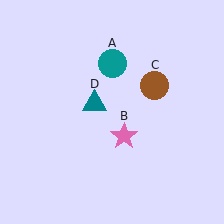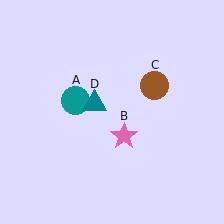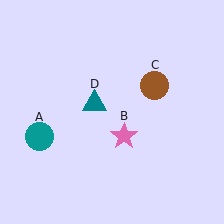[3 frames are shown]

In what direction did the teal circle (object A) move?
The teal circle (object A) moved down and to the left.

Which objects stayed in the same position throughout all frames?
Pink star (object B) and brown circle (object C) and teal triangle (object D) remained stationary.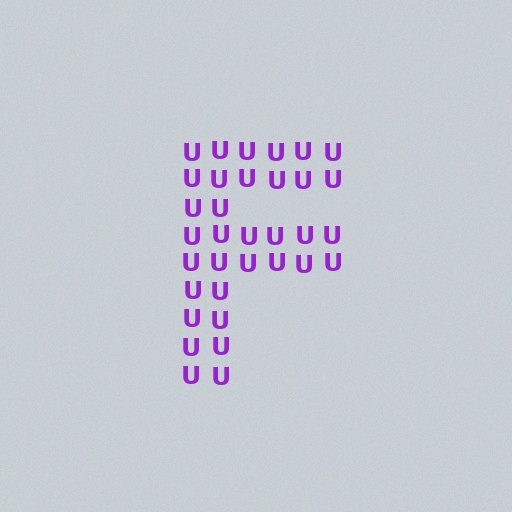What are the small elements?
The small elements are letter U's.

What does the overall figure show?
The overall figure shows the letter F.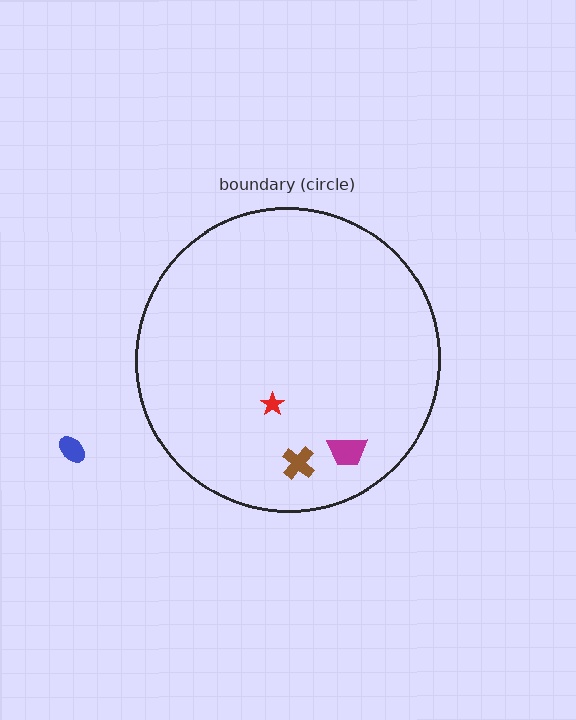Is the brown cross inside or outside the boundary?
Inside.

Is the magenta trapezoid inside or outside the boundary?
Inside.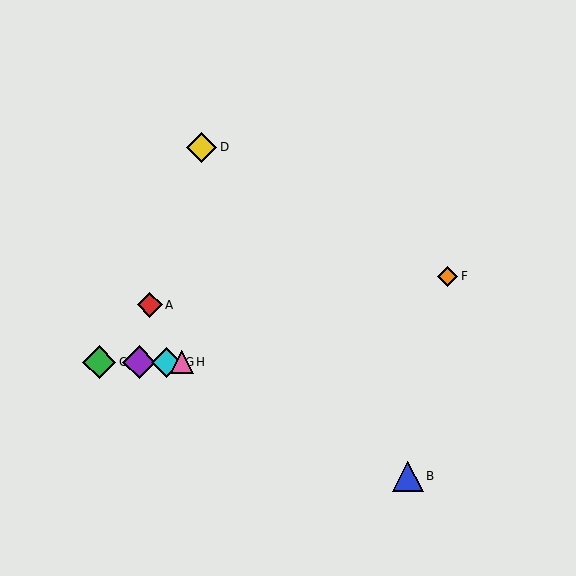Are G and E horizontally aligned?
Yes, both are at y≈362.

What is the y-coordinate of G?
Object G is at y≈362.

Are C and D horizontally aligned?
No, C is at y≈362 and D is at y≈147.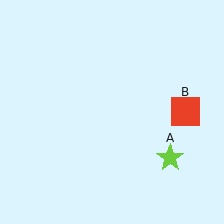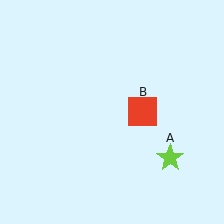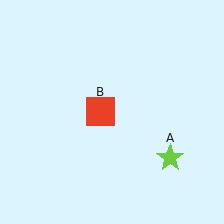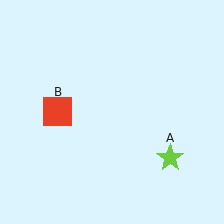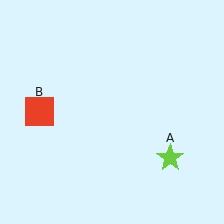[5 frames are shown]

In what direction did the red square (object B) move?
The red square (object B) moved left.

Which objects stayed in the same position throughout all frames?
Lime star (object A) remained stationary.